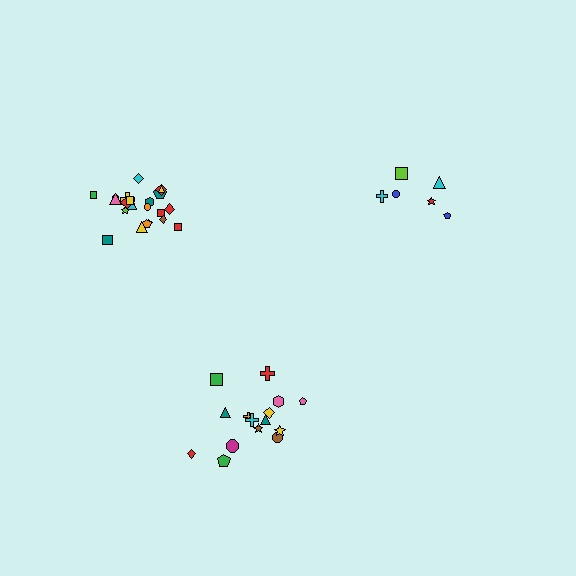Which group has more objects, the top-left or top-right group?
The top-left group.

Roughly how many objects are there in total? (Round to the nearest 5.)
Roughly 45 objects in total.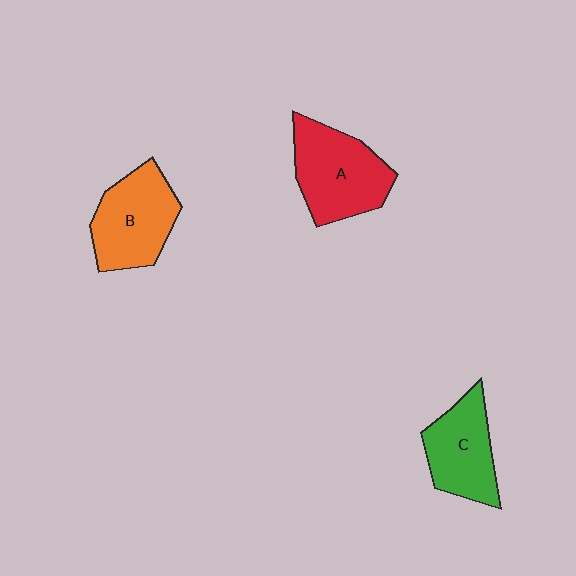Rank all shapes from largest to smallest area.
From largest to smallest: A (red), B (orange), C (green).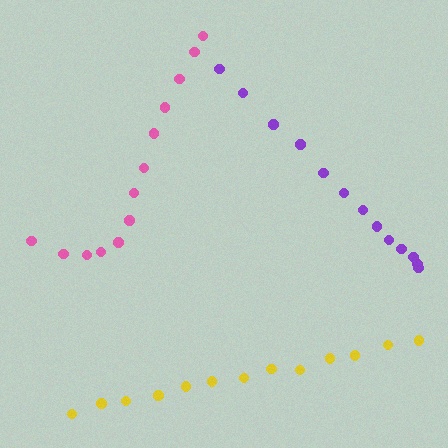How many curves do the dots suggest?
There are 3 distinct paths.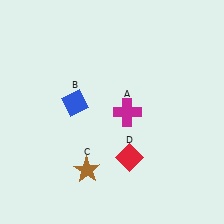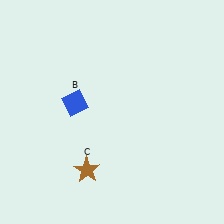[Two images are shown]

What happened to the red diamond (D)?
The red diamond (D) was removed in Image 2. It was in the bottom-right area of Image 1.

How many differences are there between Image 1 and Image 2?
There are 2 differences between the two images.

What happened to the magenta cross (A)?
The magenta cross (A) was removed in Image 2. It was in the bottom-right area of Image 1.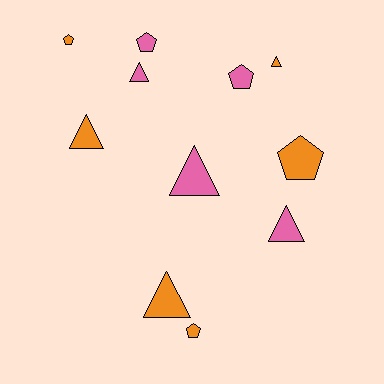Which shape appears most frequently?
Triangle, with 6 objects.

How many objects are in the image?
There are 11 objects.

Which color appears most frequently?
Orange, with 6 objects.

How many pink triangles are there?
There are 3 pink triangles.